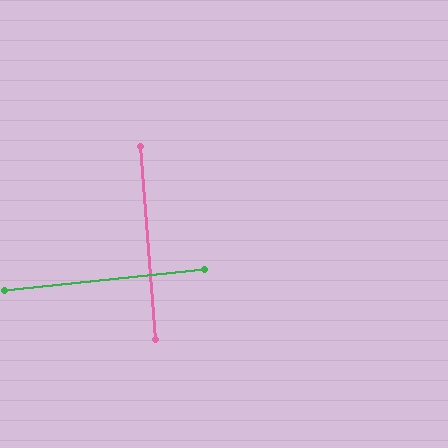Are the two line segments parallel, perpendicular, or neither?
Perpendicular — they meet at approximately 89°.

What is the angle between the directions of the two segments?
Approximately 89 degrees.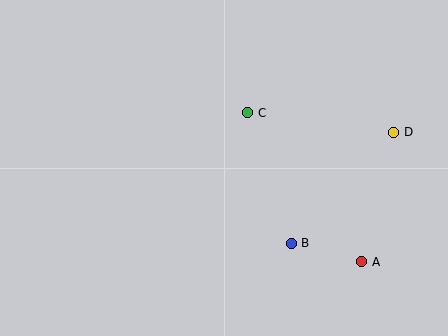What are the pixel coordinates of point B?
Point B is at (291, 243).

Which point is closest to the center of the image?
Point C at (248, 113) is closest to the center.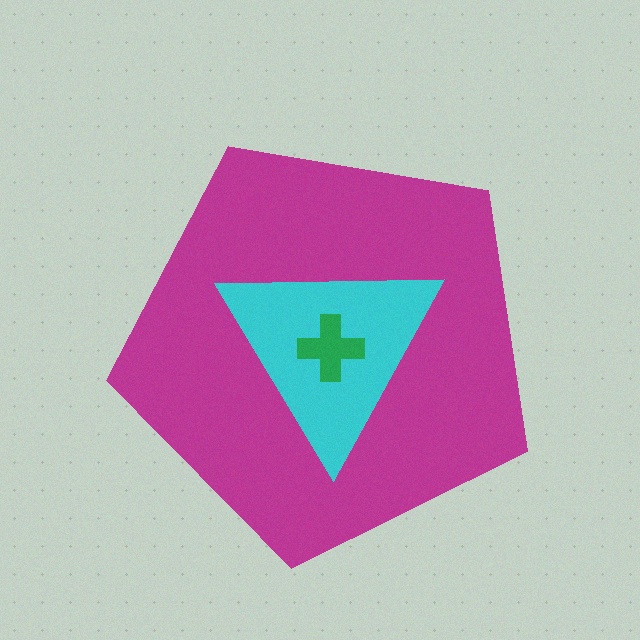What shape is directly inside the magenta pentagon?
The cyan triangle.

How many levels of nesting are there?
3.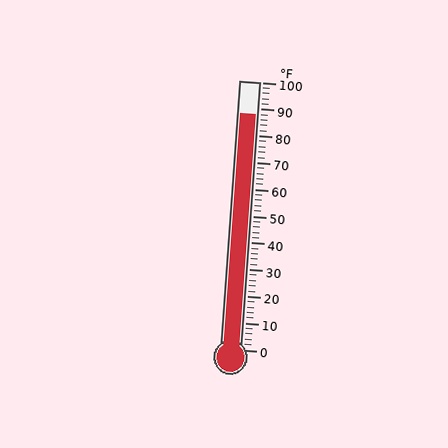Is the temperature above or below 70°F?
The temperature is above 70°F.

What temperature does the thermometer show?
The thermometer shows approximately 88°F.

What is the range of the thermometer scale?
The thermometer scale ranges from 0°F to 100°F.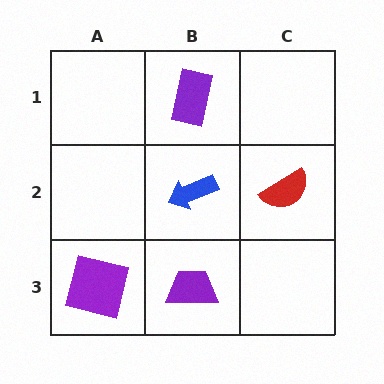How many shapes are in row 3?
2 shapes.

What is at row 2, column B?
A blue arrow.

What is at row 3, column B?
A purple trapezoid.